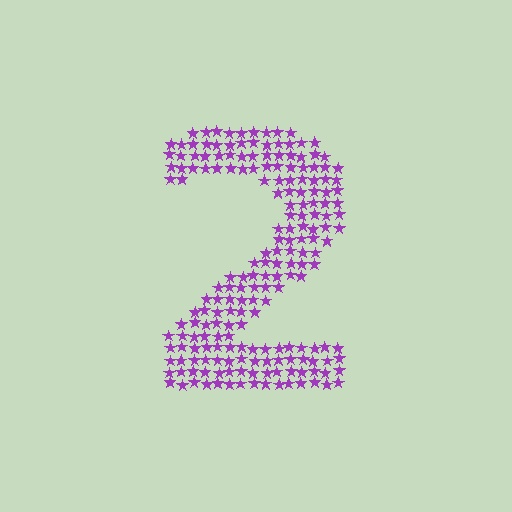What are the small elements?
The small elements are stars.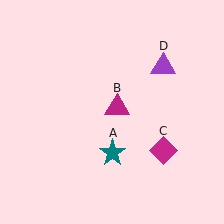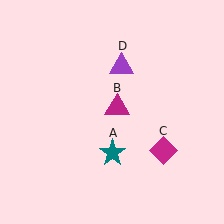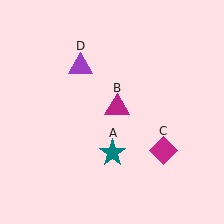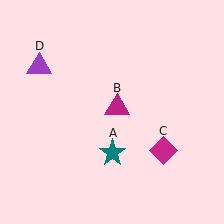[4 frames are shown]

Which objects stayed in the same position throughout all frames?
Teal star (object A) and magenta triangle (object B) and magenta diamond (object C) remained stationary.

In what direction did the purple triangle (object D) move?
The purple triangle (object D) moved left.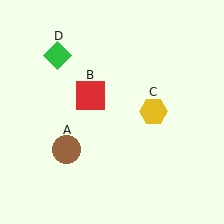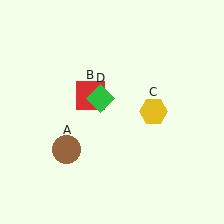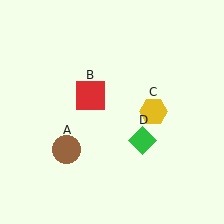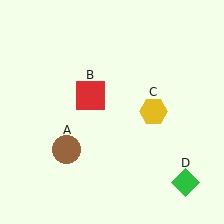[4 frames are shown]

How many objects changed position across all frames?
1 object changed position: green diamond (object D).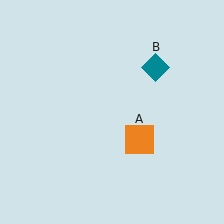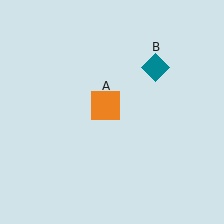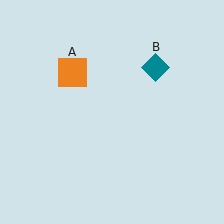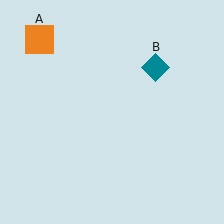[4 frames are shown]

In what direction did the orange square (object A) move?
The orange square (object A) moved up and to the left.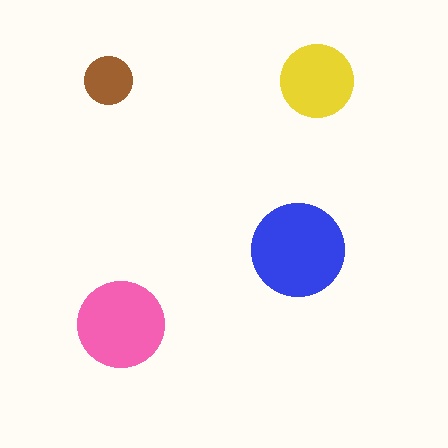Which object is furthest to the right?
The yellow circle is rightmost.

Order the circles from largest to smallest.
the blue one, the pink one, the yellow one, the brown one.